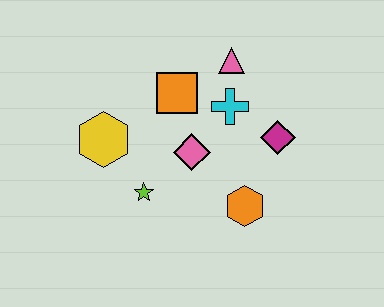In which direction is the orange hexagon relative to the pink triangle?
The orange hexagon is below the pink triangle.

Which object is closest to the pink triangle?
The cyan cross is closest to the pink triangle.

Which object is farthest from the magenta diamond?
The yellow hexagon is farthest from the magenta diamond.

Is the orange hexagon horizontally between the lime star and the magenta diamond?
Yes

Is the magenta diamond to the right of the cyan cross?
Yes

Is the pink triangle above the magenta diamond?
Yes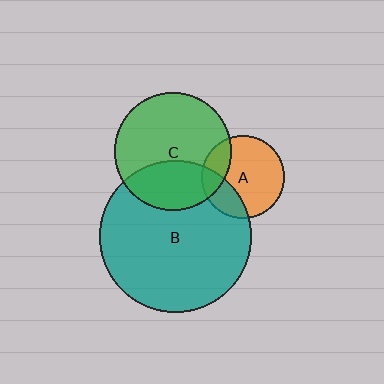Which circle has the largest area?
Circle B (teal).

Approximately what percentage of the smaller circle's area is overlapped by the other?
Approximately 20%.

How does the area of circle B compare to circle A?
Approximately 3.3 times.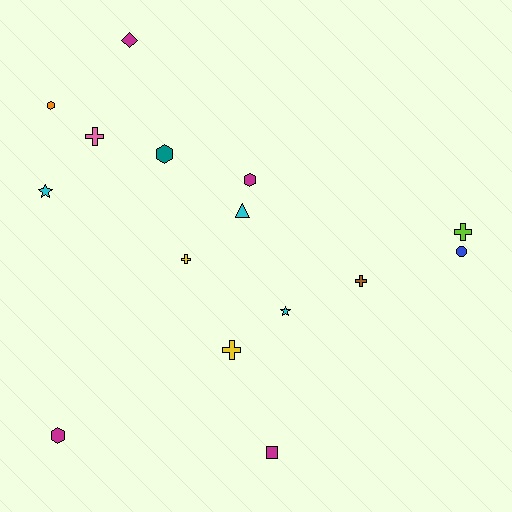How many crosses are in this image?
There are 5 crosses.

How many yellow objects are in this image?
There are 2 yellow objects.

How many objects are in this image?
There are 15 objects.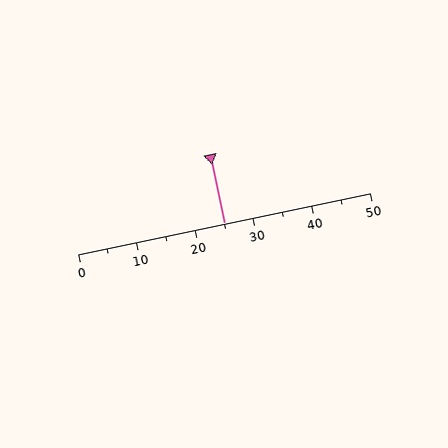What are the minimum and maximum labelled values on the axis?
The axis runs from 0 to 50.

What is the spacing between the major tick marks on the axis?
The major ticks are spaced 10 apart.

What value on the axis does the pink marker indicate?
The marker indicates approximately 25.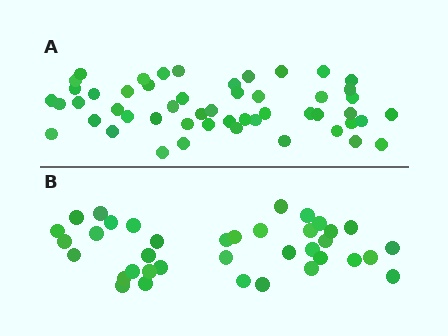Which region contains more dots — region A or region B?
Region A (the top region) has more dots.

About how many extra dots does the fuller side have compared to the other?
Region A has approximately 15 more dots than region B.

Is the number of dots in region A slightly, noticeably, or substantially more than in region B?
Region A has noticeably more, but not dramatically so. The ratio is roughly 1.4 to 1.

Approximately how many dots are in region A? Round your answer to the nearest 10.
About 50 dots. (The exact count is 51, which rounds to 50.)